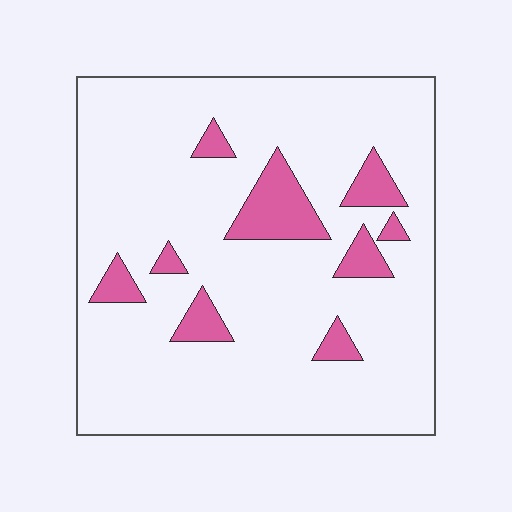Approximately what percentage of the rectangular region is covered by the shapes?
Approximately 10%.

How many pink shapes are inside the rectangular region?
9.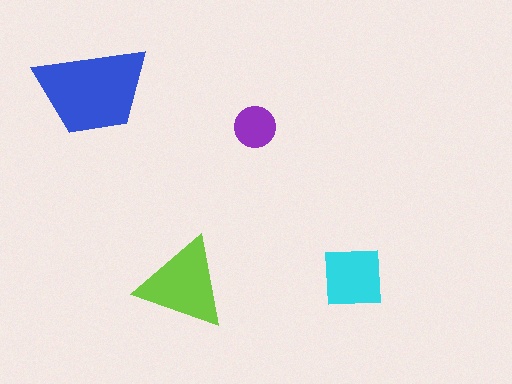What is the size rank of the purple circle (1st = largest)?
4th.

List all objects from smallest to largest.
The purple circle, the cyan square, the lime triangle, the blue trapezoid.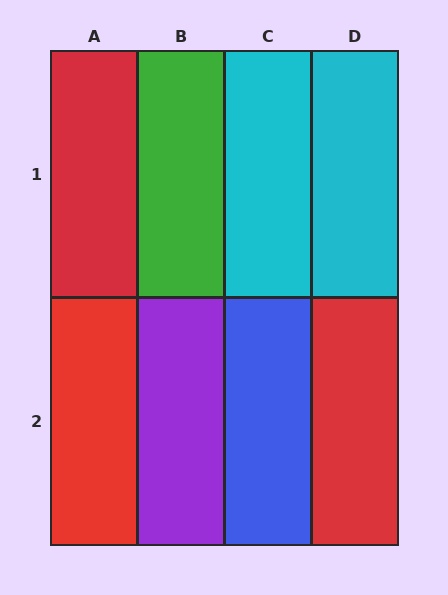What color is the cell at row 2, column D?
Red.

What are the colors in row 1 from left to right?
Red, green, cyan, cyan.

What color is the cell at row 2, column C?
Blue.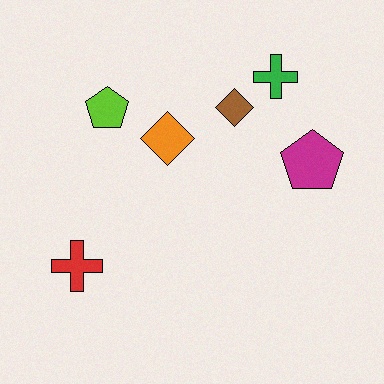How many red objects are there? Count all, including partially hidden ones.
There is 1 red object.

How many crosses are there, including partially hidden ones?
There are 2 crosses.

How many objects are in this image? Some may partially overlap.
There are 6 objects.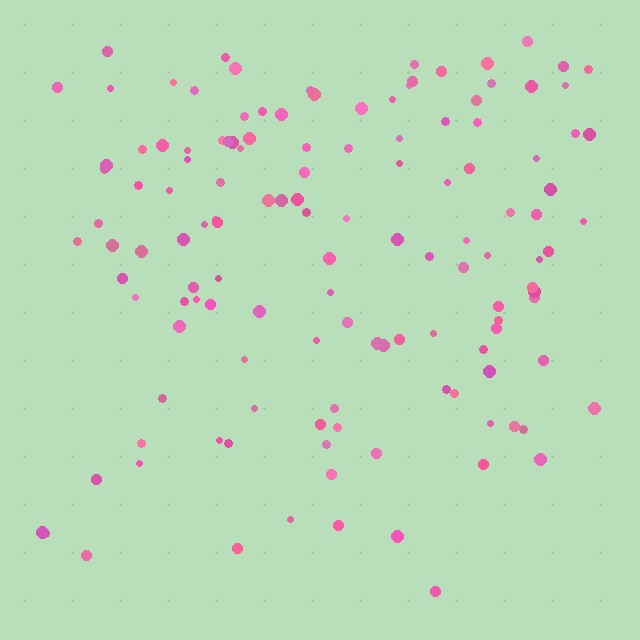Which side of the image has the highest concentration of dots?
The top.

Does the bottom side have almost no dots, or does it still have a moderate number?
Still a moderate number, just noticeably fewer than the top.